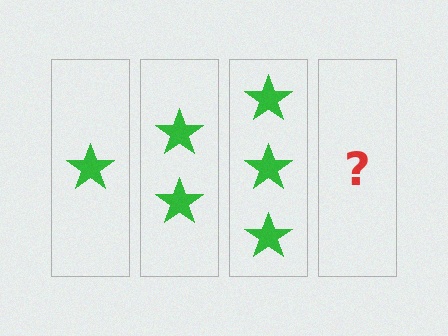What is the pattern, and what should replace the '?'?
The pattern is that each step adds one more star. The '?' should be 4 stars.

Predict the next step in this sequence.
The next step is 4 stars.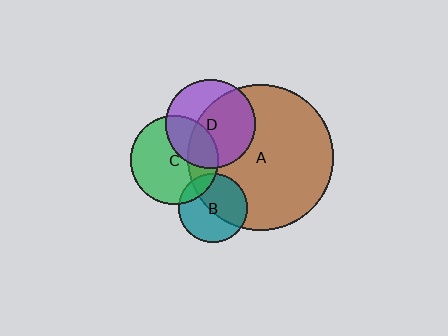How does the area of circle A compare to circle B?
Approximately 4.5 times.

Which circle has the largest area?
Circle A (brown).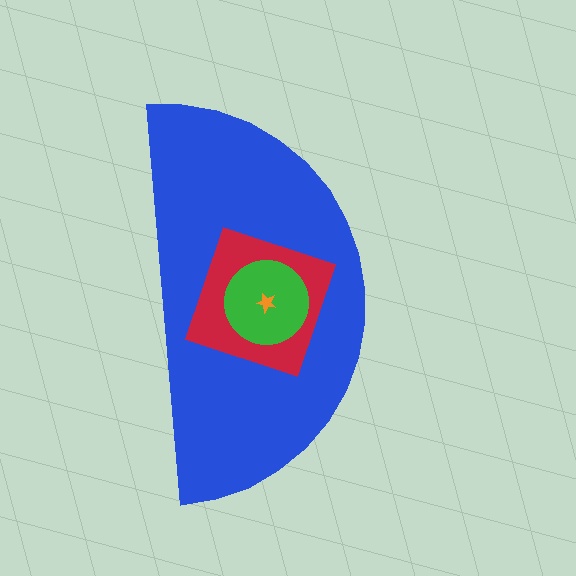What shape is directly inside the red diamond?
The green circle.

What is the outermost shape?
The blue semicircle.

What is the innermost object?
The orange star.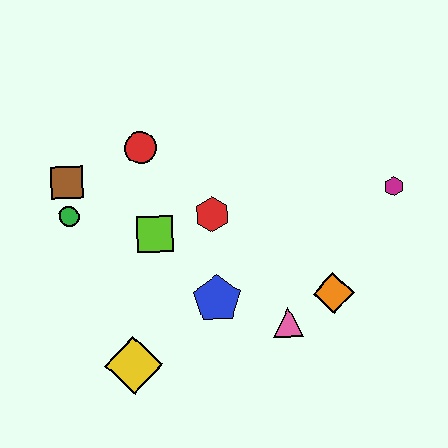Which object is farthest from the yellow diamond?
The magenta hexagon is farthest from the yellow diamond.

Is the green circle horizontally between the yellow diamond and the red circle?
No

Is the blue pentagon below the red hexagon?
Yes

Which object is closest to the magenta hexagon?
The orange diamond is closest to the magenta hexagon.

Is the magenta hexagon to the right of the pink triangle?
Yes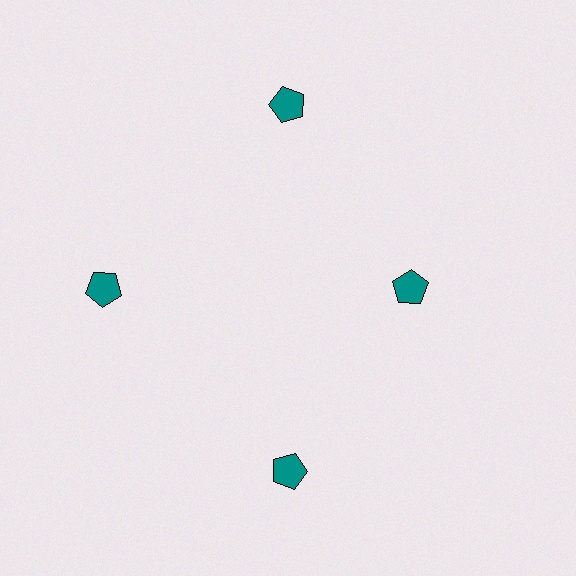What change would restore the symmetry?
The symmetry would be restored by moving it outward, back onto the ring so that all 4 pentagons sit at equal angles and equal distance from the center.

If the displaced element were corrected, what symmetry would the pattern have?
It would have 4-fold rotational symmetry — the pattern would map onto itself every 90 degrees.